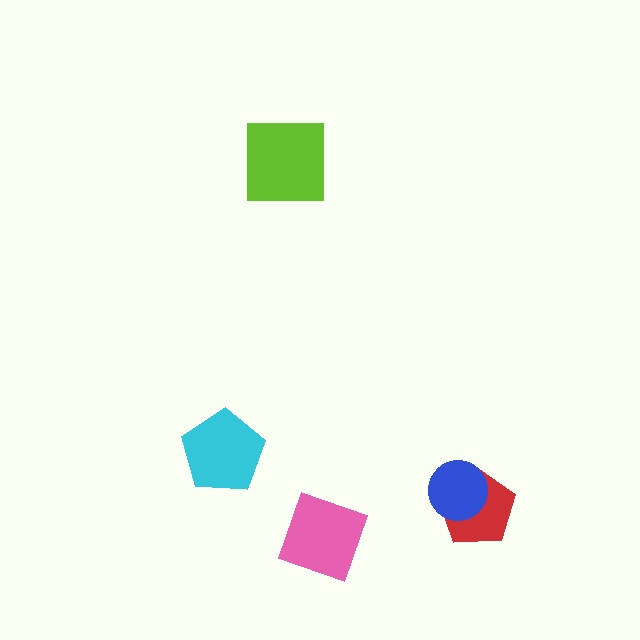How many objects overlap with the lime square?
0 objects overlap with the lime square.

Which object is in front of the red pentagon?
The blue circle is in front of the red pentagon.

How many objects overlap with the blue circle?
1 object overlaps with the blue circle.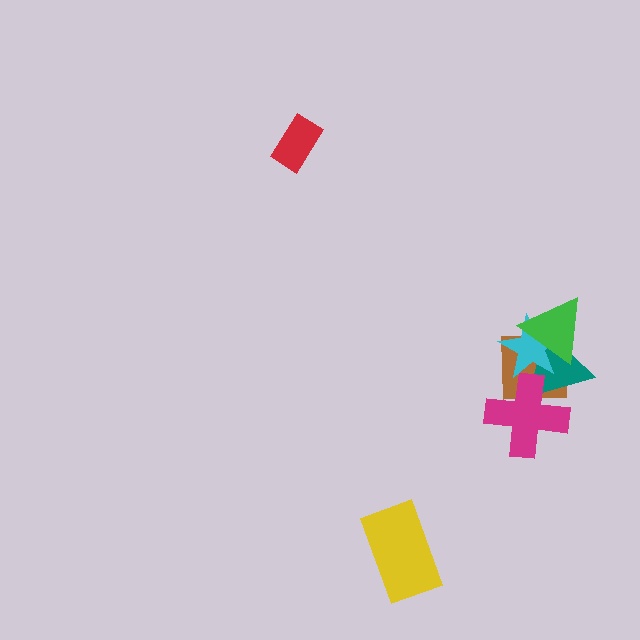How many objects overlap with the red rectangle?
0 objects overlap with the red rectangle.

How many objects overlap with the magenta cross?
3 objects overlap with the magenta cross.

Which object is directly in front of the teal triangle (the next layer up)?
The magenta cross is directly in front of the teal triangle.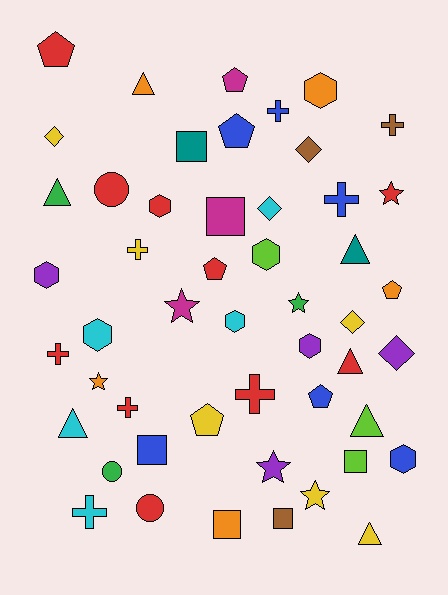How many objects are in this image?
There are 50 objects.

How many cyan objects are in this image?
There are 5 cyan objects.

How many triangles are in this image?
There are 7 triangles.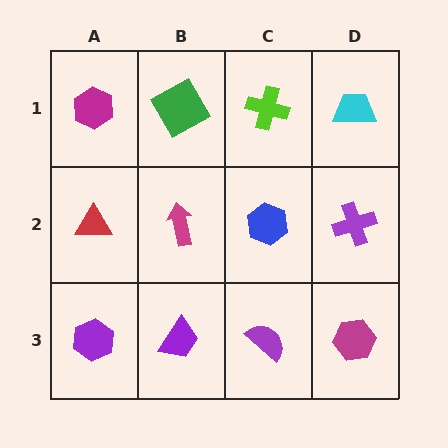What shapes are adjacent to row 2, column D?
A cyan trapezoid (row 1, column D), a magenta hexagon (row 3, column D), a blue hexagon (row 2, column C).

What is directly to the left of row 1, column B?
A magenta hexagon.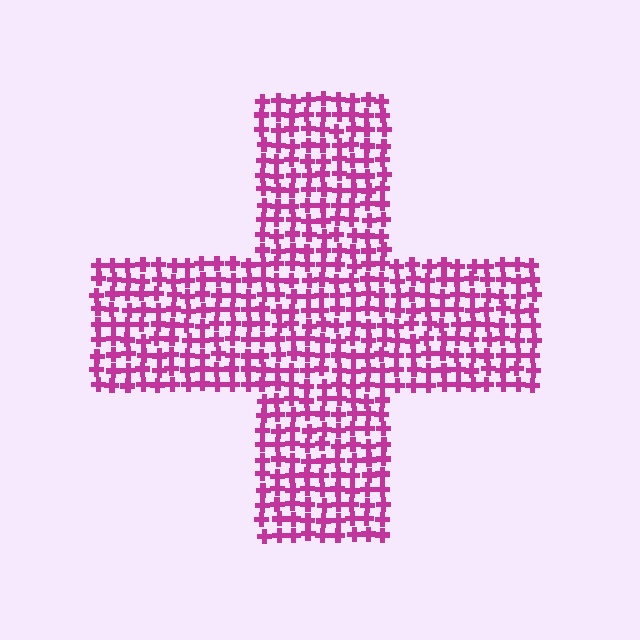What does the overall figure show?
The overall figure shows a cross.